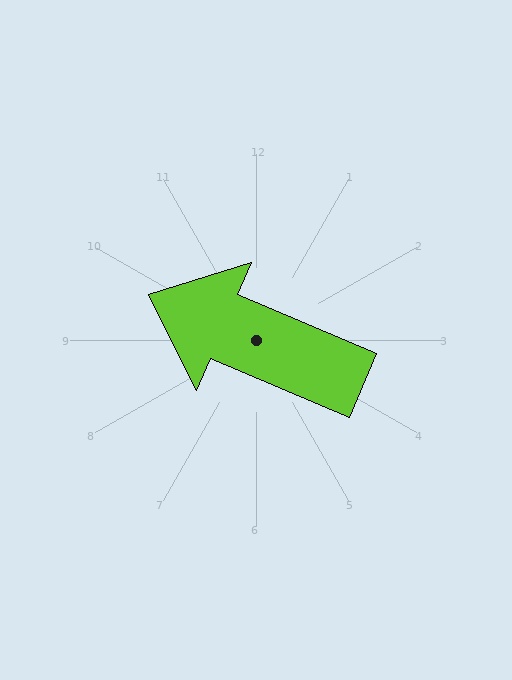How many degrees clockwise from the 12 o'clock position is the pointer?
Approximately 293 degrees.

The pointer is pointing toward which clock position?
Roughly 10 o'clock.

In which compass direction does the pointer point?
Northwest.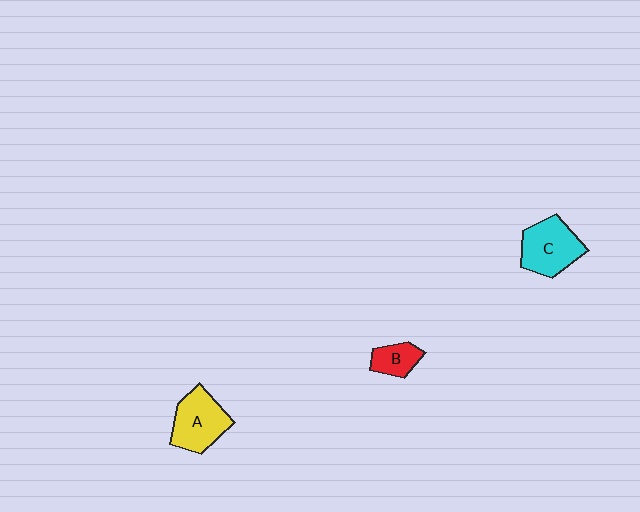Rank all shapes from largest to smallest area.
From largest to smallest: C (cyan), A (yellow), B (red).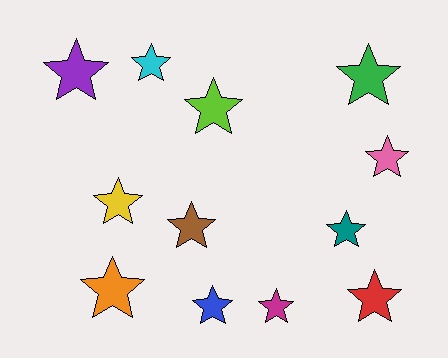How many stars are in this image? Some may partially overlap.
There are 12 stars.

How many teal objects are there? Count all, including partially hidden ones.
There is 1 teal object.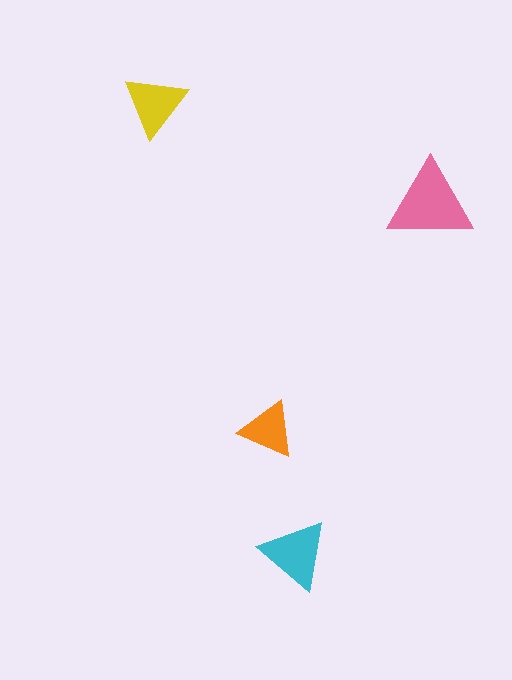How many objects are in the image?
There are 4 objects in the image.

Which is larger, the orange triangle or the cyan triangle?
The cyan one.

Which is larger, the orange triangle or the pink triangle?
The pink one.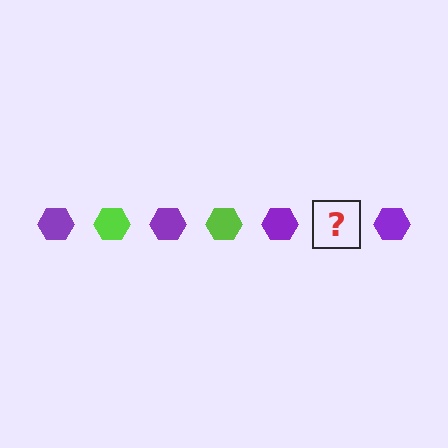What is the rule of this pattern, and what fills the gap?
The rule is that the pattern cycles through purple, lime hexagons. The gap should be filled with a lime hexagon.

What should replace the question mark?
The question mark should be replaced with a lime hexagon.